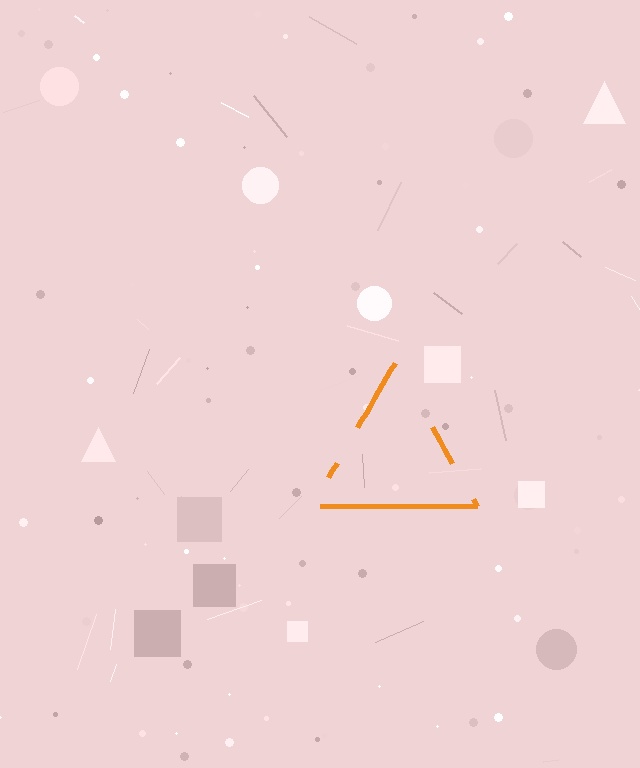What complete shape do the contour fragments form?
The contour fragments form a triangle.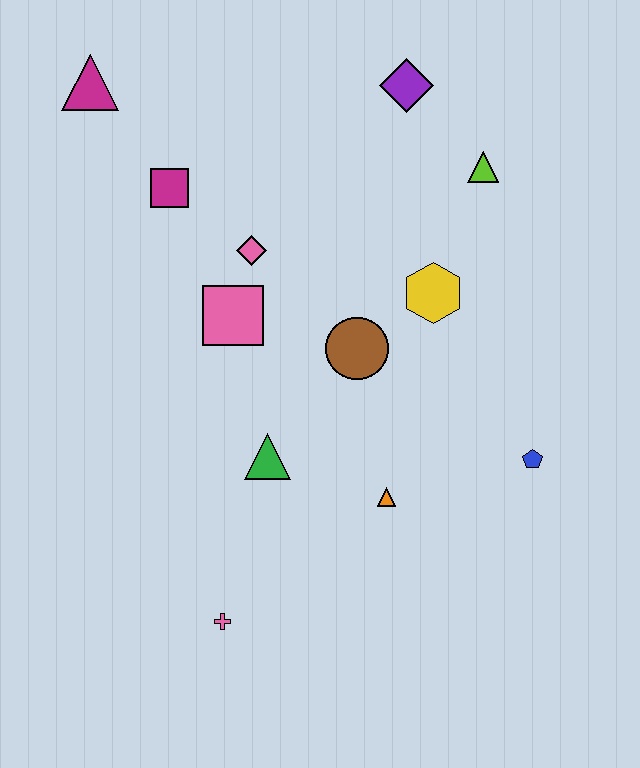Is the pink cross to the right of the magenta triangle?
Yes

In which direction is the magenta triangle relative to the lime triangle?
The magenta triangle is to the left of the lime triangle.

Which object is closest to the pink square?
The pink diamond is closest to the pink square.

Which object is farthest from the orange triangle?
The magenta triangle is farthest from the orange triangle.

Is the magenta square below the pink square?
No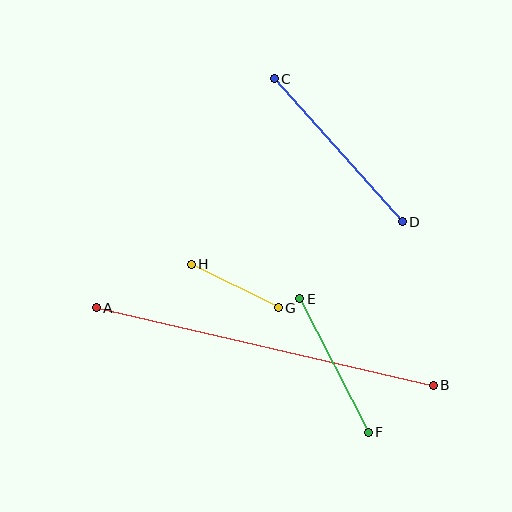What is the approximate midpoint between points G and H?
The midpoint is at approximately (235, 286) pixels.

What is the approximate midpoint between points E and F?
The midpoint is at approximately (334, 365) pixels.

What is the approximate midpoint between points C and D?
The midpoint is at approximately (338, 150) pixels.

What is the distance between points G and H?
The distance is approximately 97 pixels.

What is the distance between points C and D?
The distance is approximately 191 pixels.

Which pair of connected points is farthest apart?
Points A and B are farthest apart.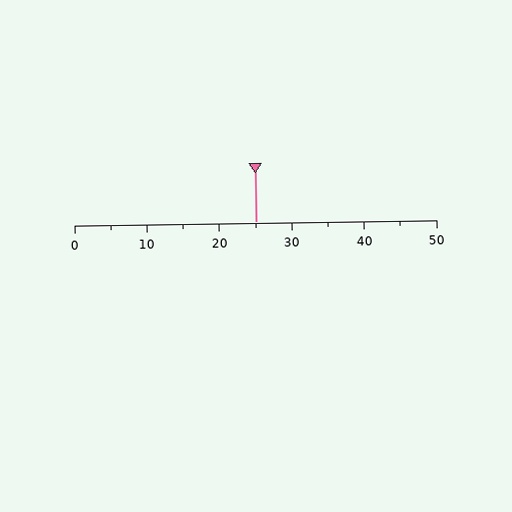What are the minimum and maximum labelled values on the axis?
The axis runs from 0 to 50.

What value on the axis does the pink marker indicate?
The marker indicates approximately 25.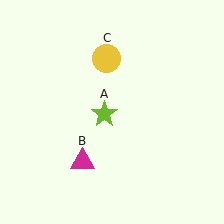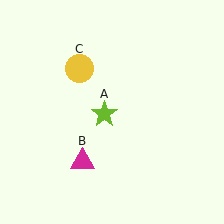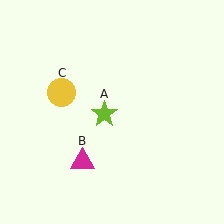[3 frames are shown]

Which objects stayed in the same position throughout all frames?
Lime star (object A) and magenta triangle (object B) remained stationary.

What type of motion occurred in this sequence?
The yellow circle (object C) rotated counterclockwise around the center of the scene.